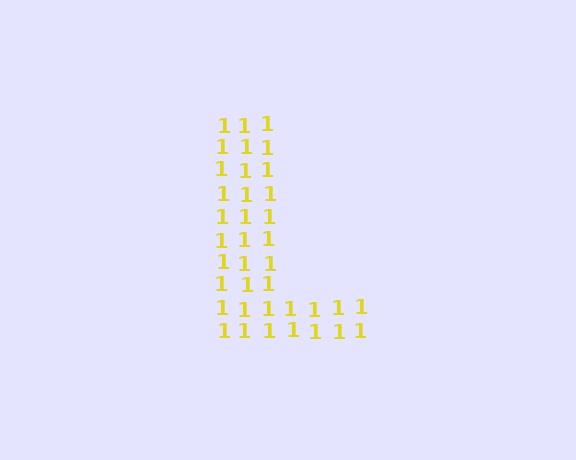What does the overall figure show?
The overall figure shows the letter L.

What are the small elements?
The small elements are digit 1's.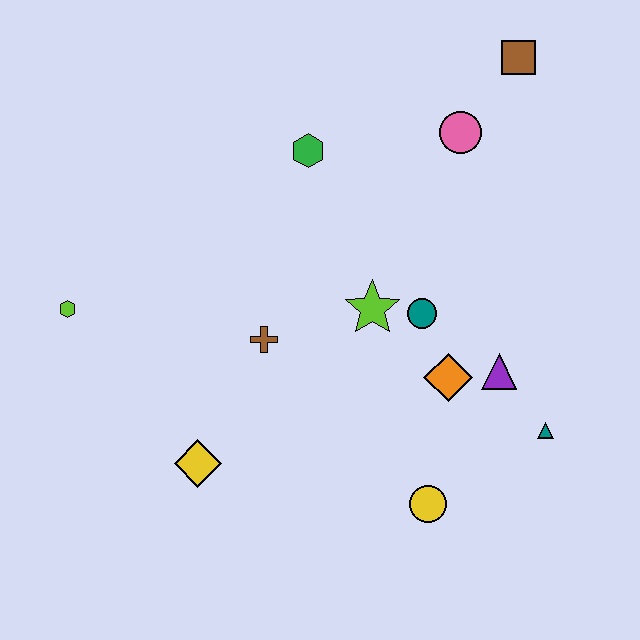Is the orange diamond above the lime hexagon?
No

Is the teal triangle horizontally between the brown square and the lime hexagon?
No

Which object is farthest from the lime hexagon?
The brown square is farthest from the lime hexagon.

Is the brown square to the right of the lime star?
Yes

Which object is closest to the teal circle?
The lime star is closest to the teal circle.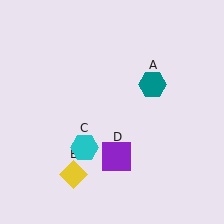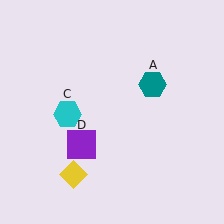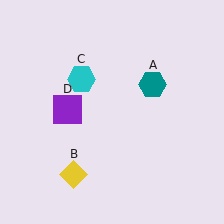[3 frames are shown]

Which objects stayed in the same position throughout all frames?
Teal hexagon (object A) and yellow diamond (object B) remained stationary.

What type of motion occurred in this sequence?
The cyan hexagon (object C), purple square (object D) rotated clockwise around the center of the scene.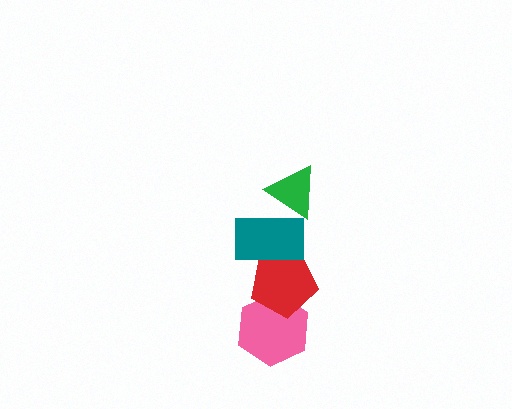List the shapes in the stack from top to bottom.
From top to bottom: the green triangle, the teal rectangle, the red pentagon, the pink hexagon.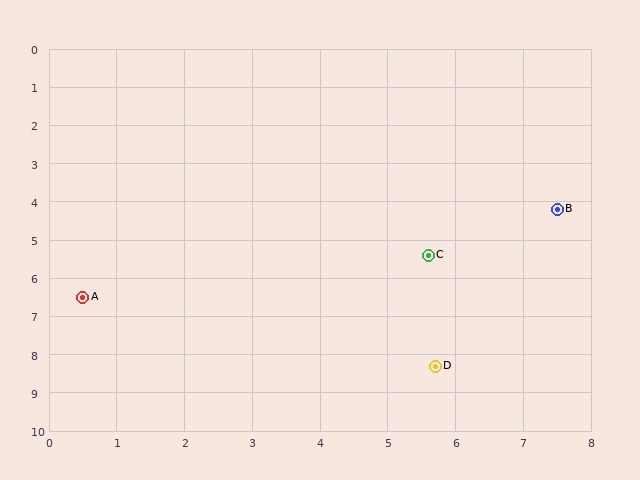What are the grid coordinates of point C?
Point C is at approximately (5.6, 5.4).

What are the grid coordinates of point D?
Point D is at approximately (5.7, 8.3).